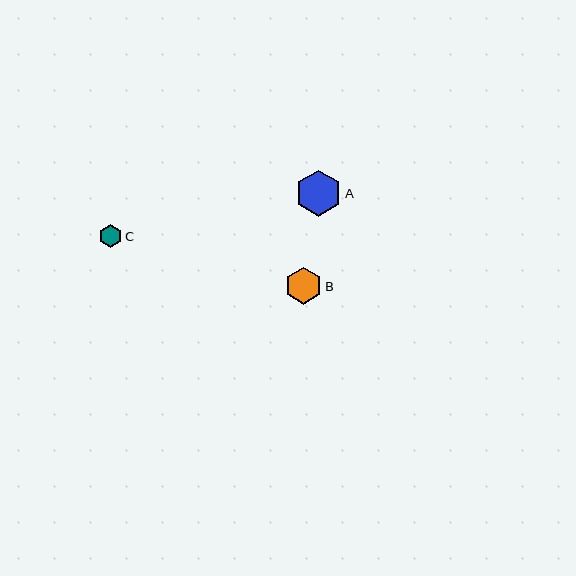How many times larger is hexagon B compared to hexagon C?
Hexagon B is approximately 1.6 times the size of hexagon C.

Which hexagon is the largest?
Hexagon A is the largest with a size of approximately 46 pixels.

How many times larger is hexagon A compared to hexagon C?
Hexagon A is approximately 2.0 times the size of hexagon C.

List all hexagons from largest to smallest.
From largest to smallest: A, B, C.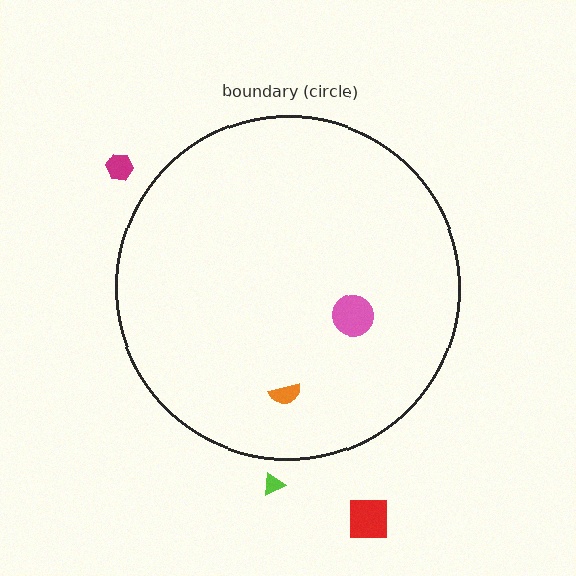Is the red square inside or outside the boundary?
Outside.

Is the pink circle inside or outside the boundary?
Inside.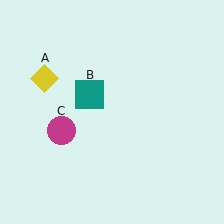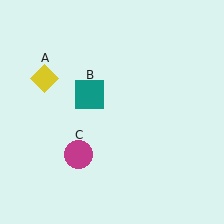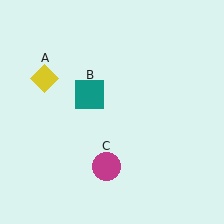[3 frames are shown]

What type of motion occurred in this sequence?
The magenta circle (object C) rotated counterclockwise around the center of the scene.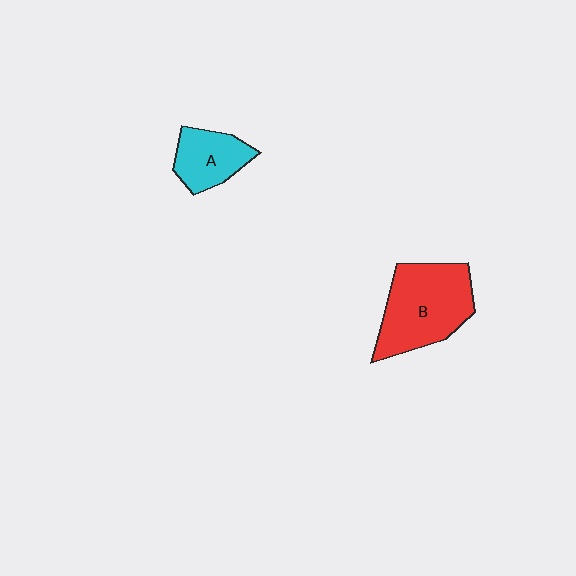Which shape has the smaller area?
Shape A (cyan).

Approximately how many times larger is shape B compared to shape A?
Approximately 1.9 times.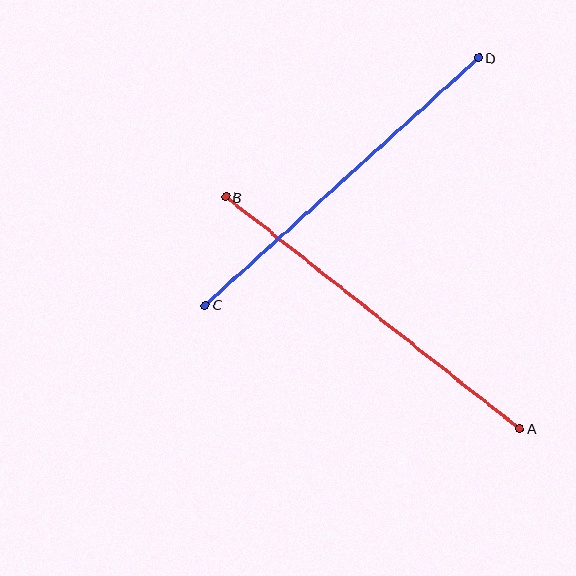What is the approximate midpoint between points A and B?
The midpoint is at approximately (373, 313) pixels.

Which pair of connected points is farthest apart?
Points A and B are farthest apart.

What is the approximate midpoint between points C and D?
The midpoint is at approximately (342, 181) pixels.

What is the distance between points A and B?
The distance is approximately 374 pixels.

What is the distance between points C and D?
The distance is approximately 369 pixels.